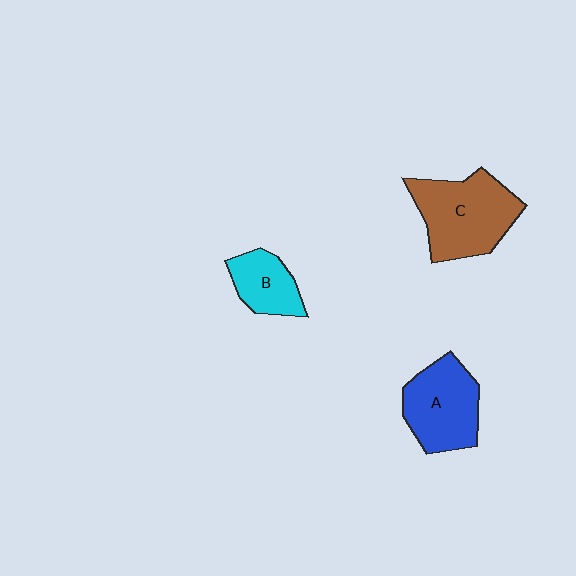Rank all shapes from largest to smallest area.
From largest to smallest: C (brown), A (blue), B (cyan).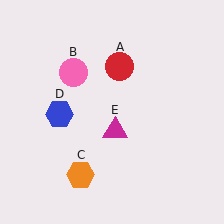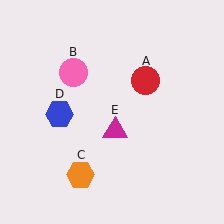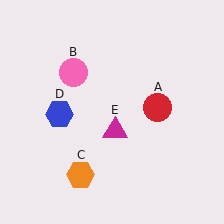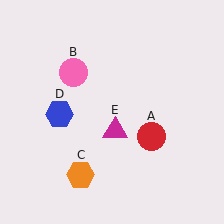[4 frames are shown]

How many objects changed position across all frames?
1 object changed position: red circle (object A).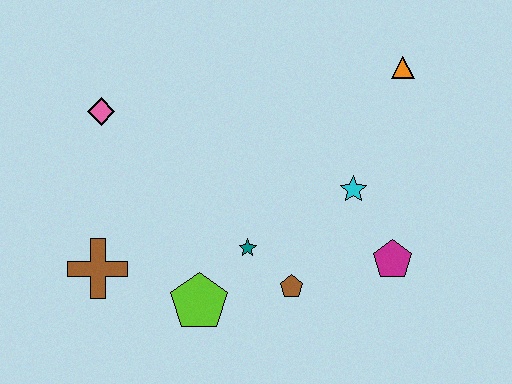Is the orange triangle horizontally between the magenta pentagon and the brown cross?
No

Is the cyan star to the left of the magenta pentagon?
Yes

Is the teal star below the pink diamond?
Yes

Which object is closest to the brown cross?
The lime pentagon is closest to the brown cross.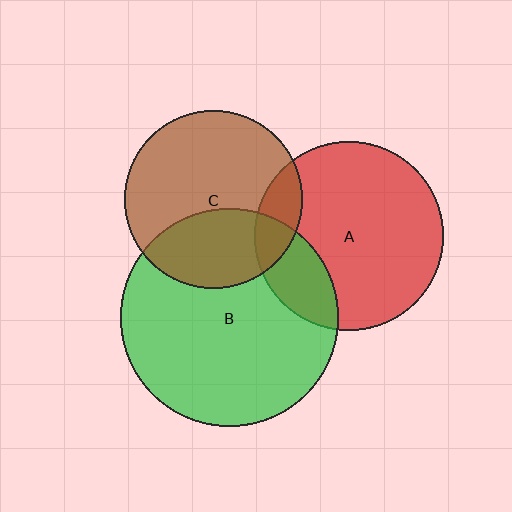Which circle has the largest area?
Circle B (green).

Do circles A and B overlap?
Yes.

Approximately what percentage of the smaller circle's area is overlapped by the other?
Approximately 20%.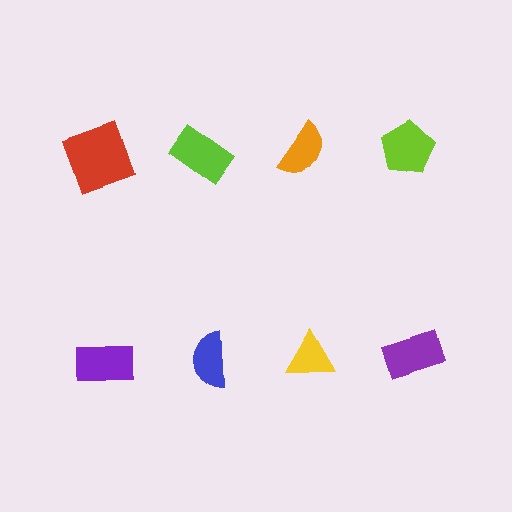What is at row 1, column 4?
A lime pentagon.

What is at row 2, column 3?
A yellow triangle.